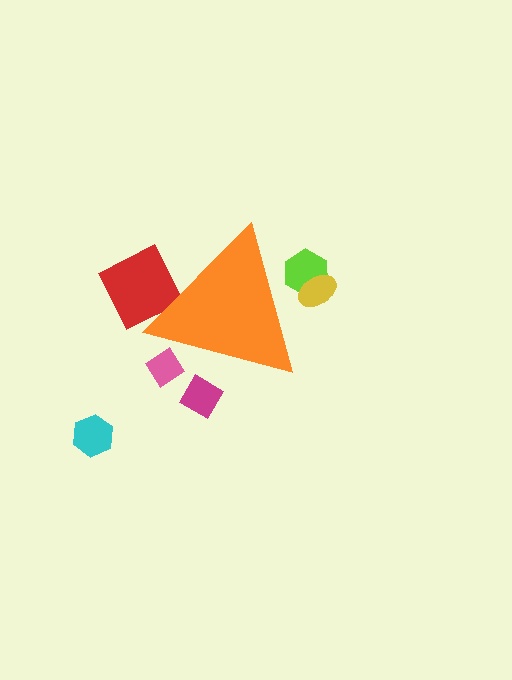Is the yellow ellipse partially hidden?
Yes, the yellow ellipse is partially hidden behind the orange triangle.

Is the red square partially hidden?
Yes, the red square is partially hidden behind the orange triangle.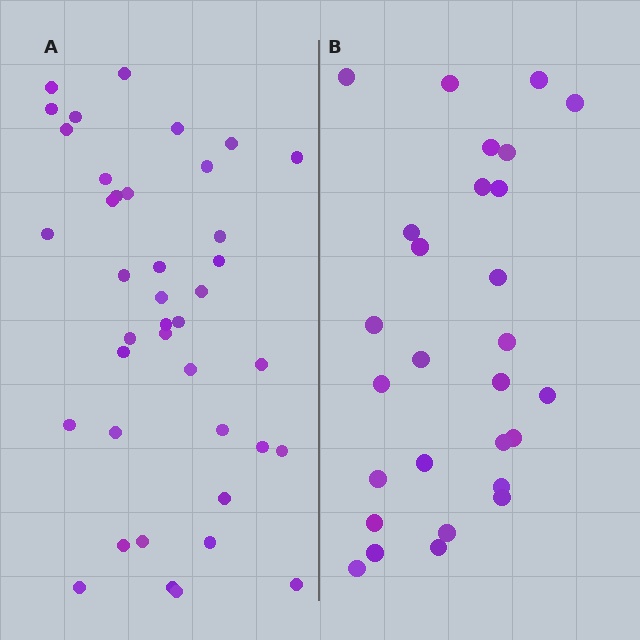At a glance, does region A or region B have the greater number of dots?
Region A (the left region) has more dots.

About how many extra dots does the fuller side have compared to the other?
Region A has roughly 12 or so more dots than region B.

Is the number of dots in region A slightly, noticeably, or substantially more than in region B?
Region A has noticeably more, but not dramatically so. The ratio is roughly 1.4 to 1.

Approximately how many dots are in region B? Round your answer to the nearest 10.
About 30 dots. (The exact count is 28, which rounds to 30.)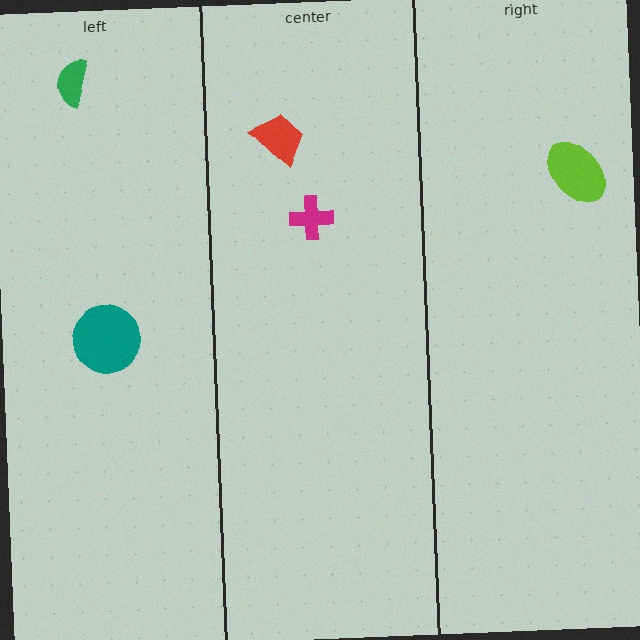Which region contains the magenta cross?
The center region.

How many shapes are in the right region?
1.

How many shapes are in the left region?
2.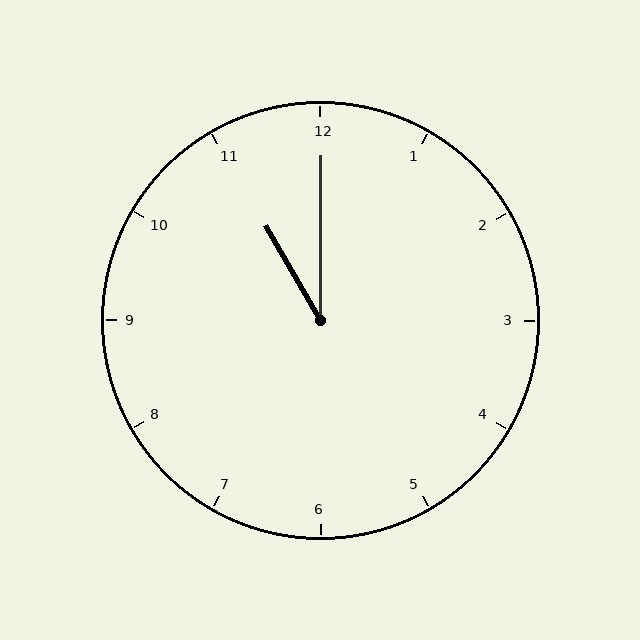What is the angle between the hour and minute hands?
Approximately 30 degrees.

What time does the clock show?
11:00.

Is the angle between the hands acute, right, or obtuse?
It is acute.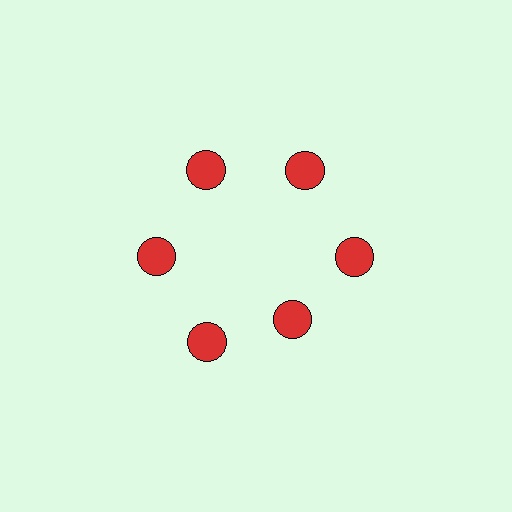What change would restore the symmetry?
The symmetry would be restored by moving it outward, back onto the ring so that all 6 circles sit at equal angles and equal distance from the center.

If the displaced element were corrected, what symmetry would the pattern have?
It would have 6-fold rotational symmetry — the pattern would map onto itself every 60 degrees.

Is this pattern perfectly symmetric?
No. The 6 red circles are arranged in a ring, but one element near the 5 o'clock position is pulled inward toward the center, breaking the 6-fold rotational symmetry.